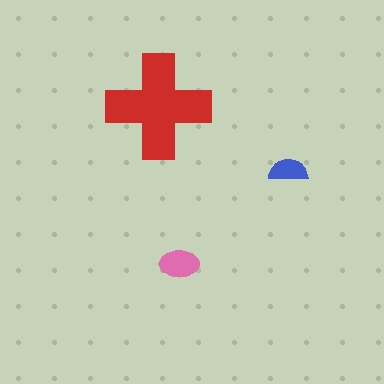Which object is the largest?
The red cross.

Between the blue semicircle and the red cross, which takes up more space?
The red cross.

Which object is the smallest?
The blue semicircle.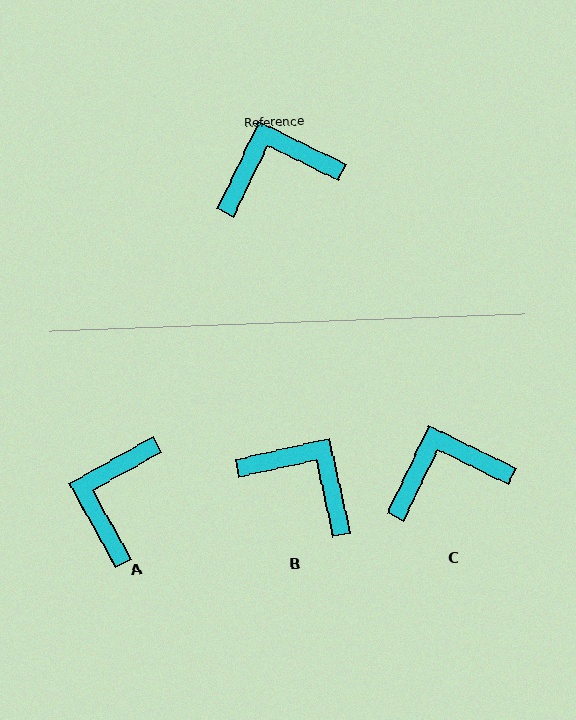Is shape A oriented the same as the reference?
No, it is off by about 55 degrees.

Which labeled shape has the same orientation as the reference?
C.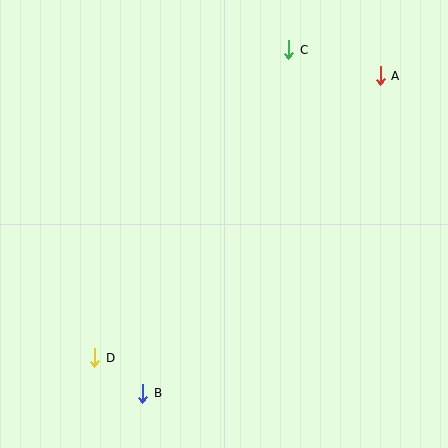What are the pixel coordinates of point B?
Point B is at (143, 393).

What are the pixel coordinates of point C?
Point C is at (289, 50).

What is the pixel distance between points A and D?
The distance between A and D is 402 pixels.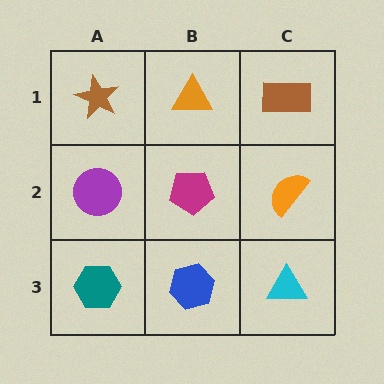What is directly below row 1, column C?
An orange semicircle.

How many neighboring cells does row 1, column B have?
3.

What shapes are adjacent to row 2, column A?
A brown star (row 1, column A), a teal hexagon (row 3, column A), a magenta pentagon (row 2, column B).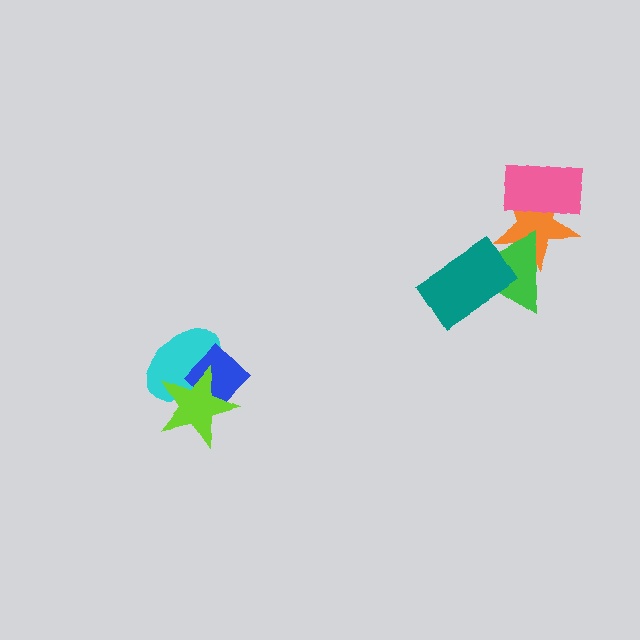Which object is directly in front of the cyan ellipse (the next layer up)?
The blue diamond is directly in front of the cyan ellipse.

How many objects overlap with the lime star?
2 objects overlap with the lime star.